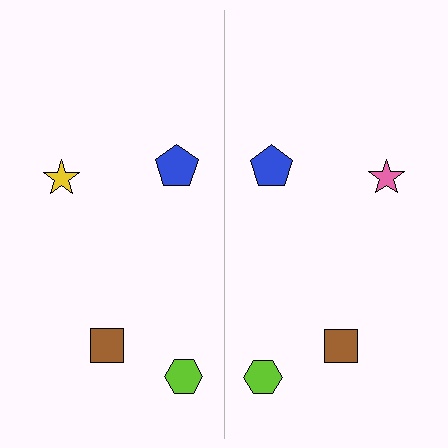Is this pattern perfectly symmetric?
No, the pattern is not perfectly symmetric. The pink star on the right side breaks the symmetry — its mirror counterpart is yellow.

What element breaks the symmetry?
The pink star on the right side breaks the symmetry — its mirror counterpart is yellow.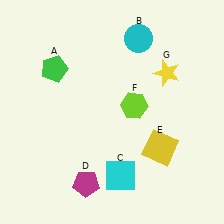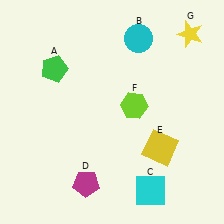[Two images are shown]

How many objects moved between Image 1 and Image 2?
2 objects moved between the two images.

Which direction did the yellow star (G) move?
The yellow star (G) moved up.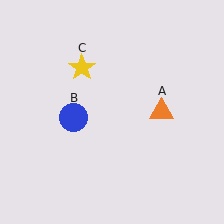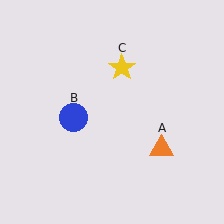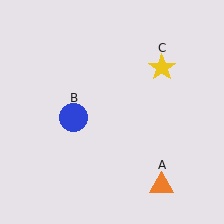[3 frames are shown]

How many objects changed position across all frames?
2 objects changed position: orange triangle (object A), yellow star (object C).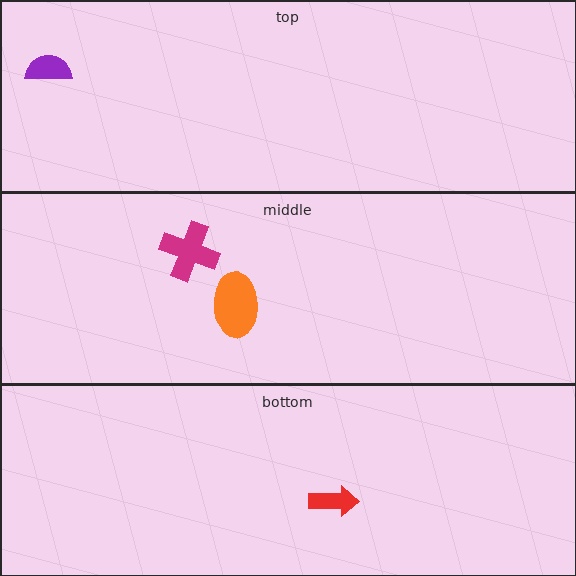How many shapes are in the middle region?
2.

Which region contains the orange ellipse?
The middle region.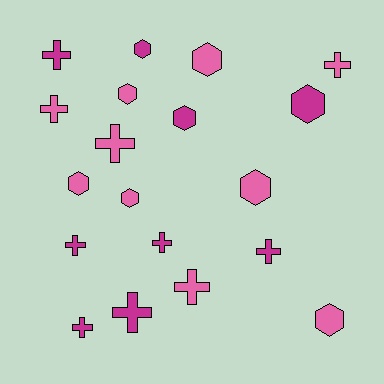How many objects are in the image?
There are 19 objects.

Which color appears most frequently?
Pink, with 10 objects.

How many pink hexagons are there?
There are 6 pink hexagons.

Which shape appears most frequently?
Cross, with 10 objects.